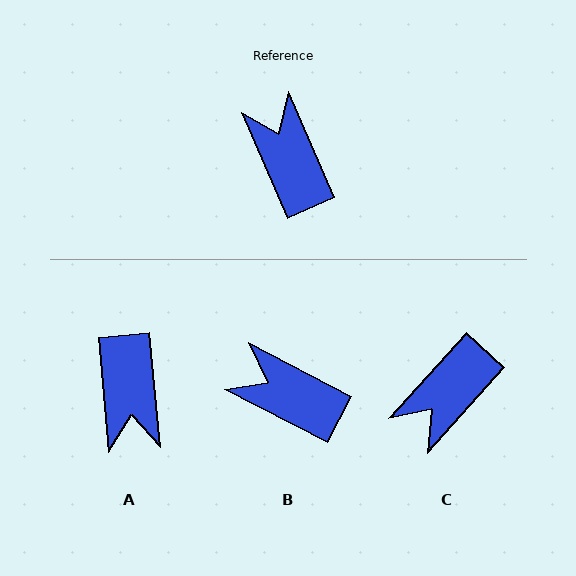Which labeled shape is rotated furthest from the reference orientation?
A, about 162 degrees away.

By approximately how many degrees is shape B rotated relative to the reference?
Approximately 39 degrees counter-clockwise.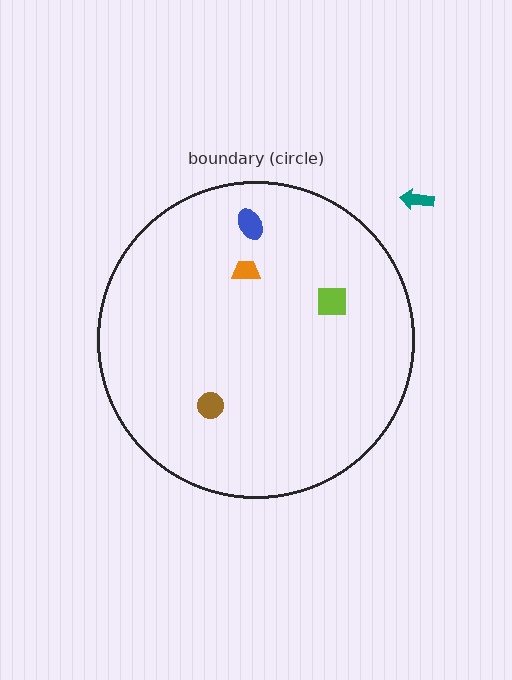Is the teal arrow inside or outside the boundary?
Outside.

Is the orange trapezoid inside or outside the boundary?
Inside.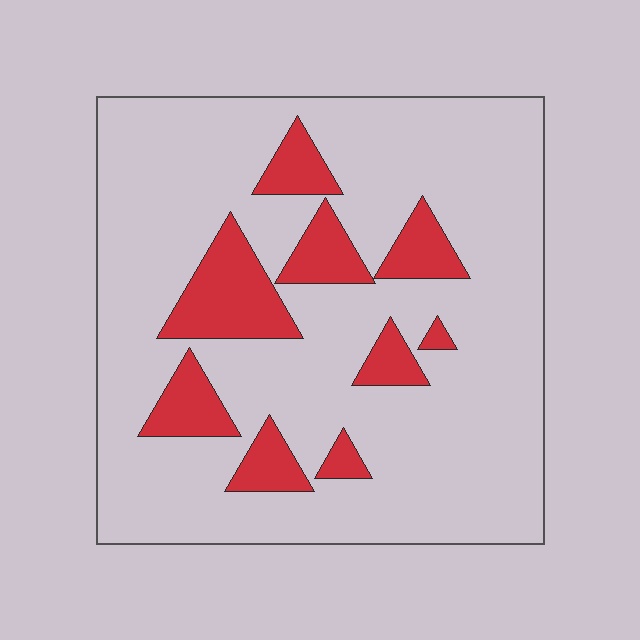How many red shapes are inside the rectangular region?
9.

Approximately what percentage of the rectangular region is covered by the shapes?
Approximately 20%.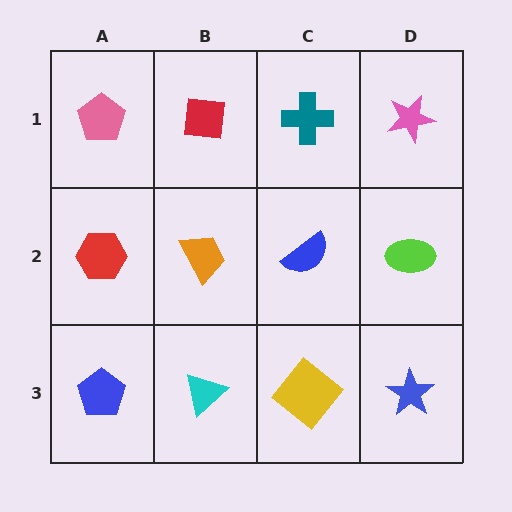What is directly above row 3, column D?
A lime ellipse.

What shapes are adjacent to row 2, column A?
A pink pentagon (row 1, column A), a blue pentagon (row 3, column A), an orange trapezoid (row 2, column B).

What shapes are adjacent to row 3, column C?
A blue semicircle (row 2, column C), a cyan triangle (row 3, column B), a blue star (row 3, column D).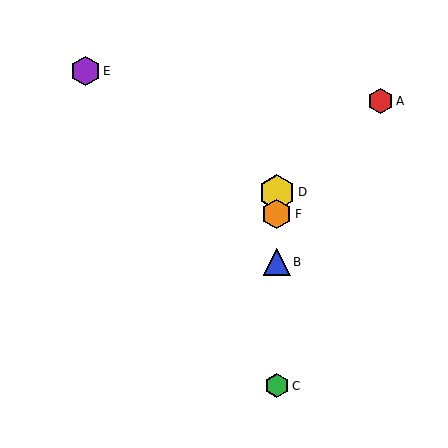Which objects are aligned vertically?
Objects B, C, D, F are aligned vertically.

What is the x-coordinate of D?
Object D is at x≈277.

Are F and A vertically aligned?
No, F is at x≈277 and A is at x≈380.